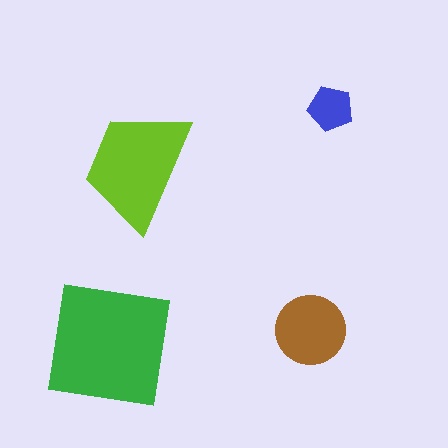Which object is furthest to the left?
The green square is leftmost.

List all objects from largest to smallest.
The green square, the lime trapezoid, the brown circle, the blue pentagon.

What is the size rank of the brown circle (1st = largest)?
3rd.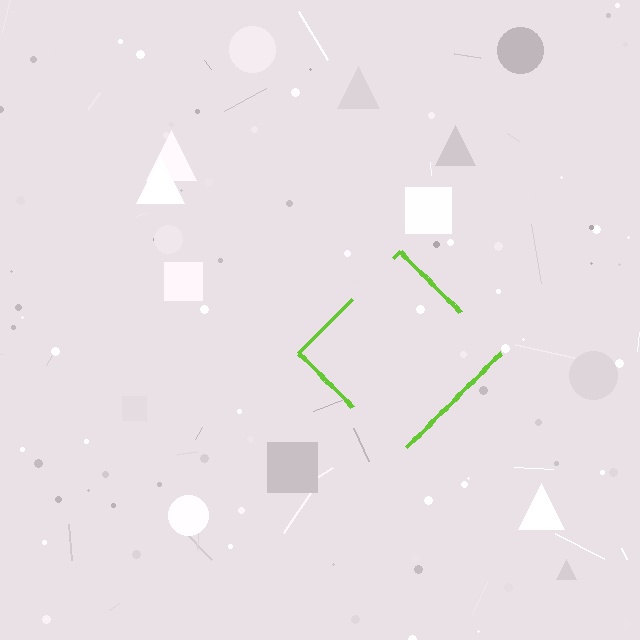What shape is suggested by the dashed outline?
The dashed outline suggests a diamond.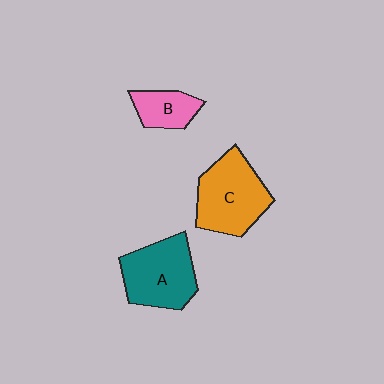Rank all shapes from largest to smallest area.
From largest to smallest: C (orange), A (teal), B (pink).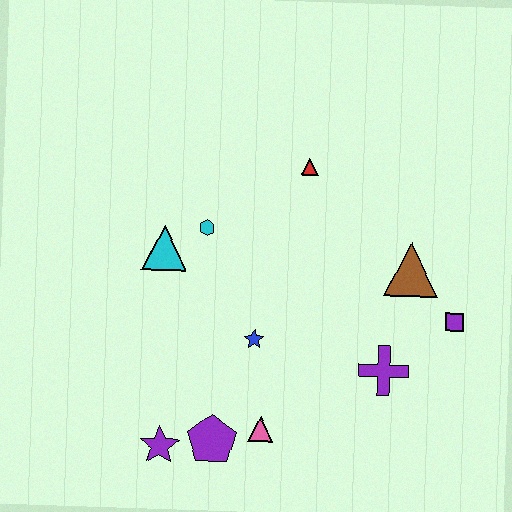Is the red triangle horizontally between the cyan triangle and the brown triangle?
Yes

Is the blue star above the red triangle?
No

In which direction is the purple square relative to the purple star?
The purple square is to the right of the purple star.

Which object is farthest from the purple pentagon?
The red triangle is farthest from the purple pentagon.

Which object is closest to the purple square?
The brown triangle is closest to the purple square.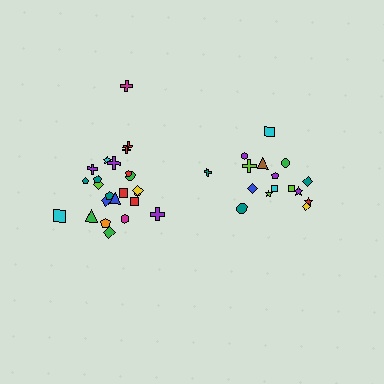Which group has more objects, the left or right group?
The left group.